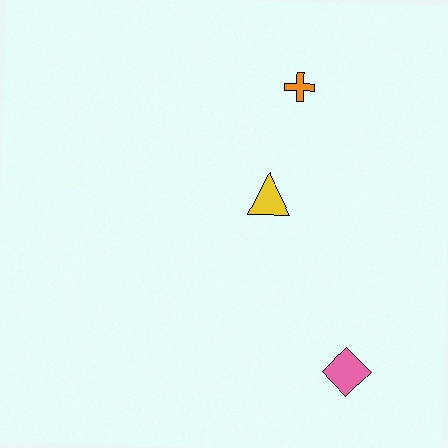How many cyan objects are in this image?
There are no cyan objects.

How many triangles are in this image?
There is 1 triangle.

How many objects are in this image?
There are 3 objects.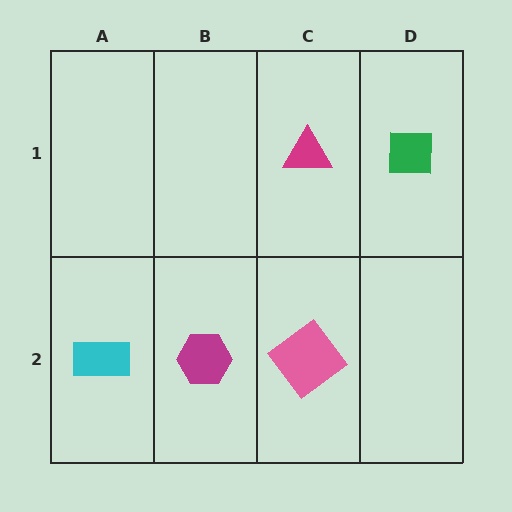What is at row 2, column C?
A pink diamond.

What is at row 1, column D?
A green square.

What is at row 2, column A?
A cyan rectangle.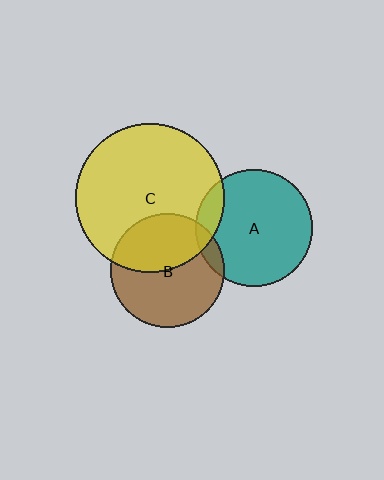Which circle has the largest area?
Circle C (yellow).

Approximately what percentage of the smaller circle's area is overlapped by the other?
Approximately 10%.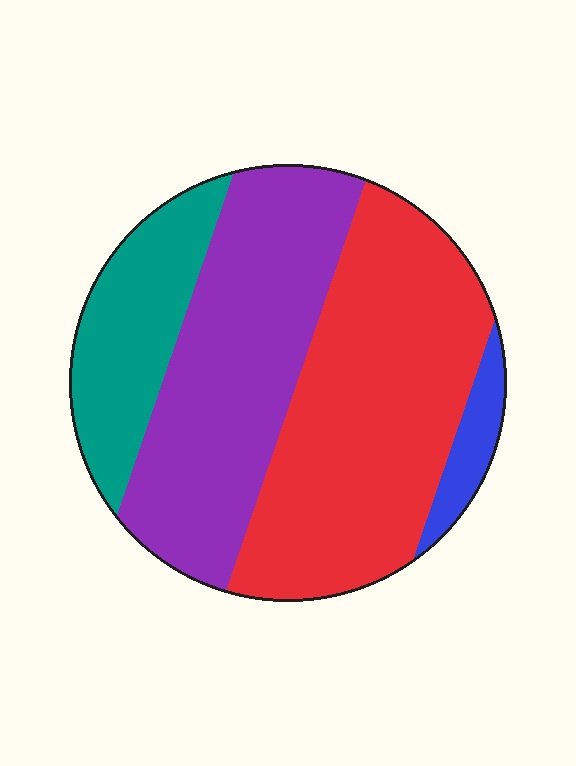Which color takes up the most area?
Red, at roughly 40%.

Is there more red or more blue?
Red.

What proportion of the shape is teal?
Teal covers around 15% of the shape.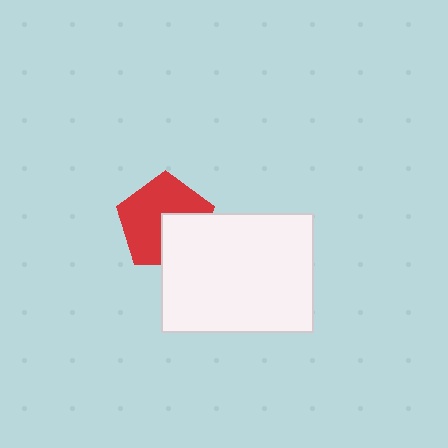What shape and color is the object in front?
The object in front is a white rectangle.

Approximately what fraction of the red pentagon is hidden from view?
Roughly 34% of the red pentagon is hidden behind the white rectangle.